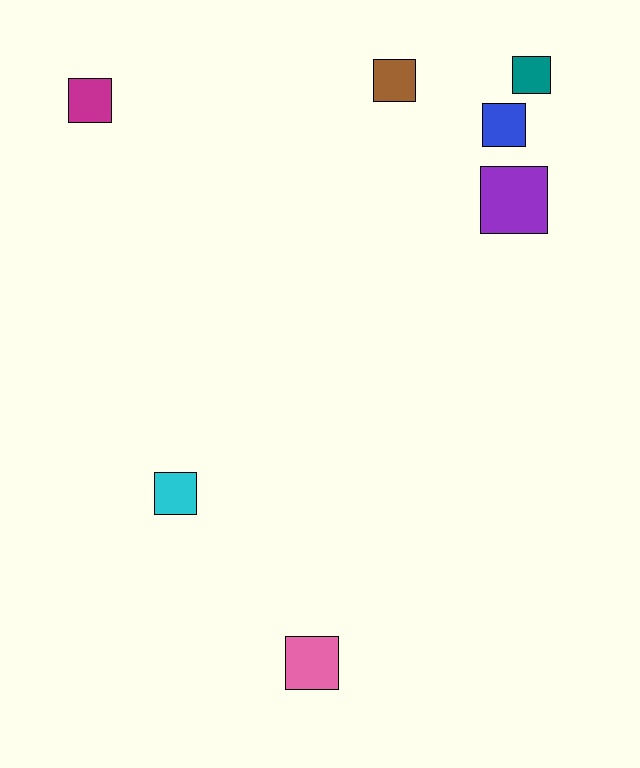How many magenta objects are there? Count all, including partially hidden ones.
There is 1 magenta object.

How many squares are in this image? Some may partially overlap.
There are 7 squares.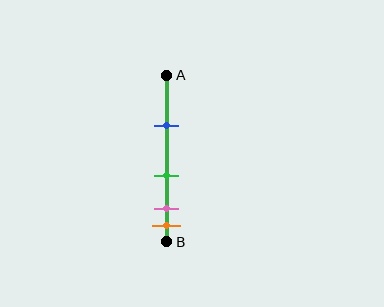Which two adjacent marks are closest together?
The pink and orange marks are the closest adjacent pair.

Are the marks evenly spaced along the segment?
No, the marks are not evenly spaced.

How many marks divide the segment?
There are 4 marks dividing the segment.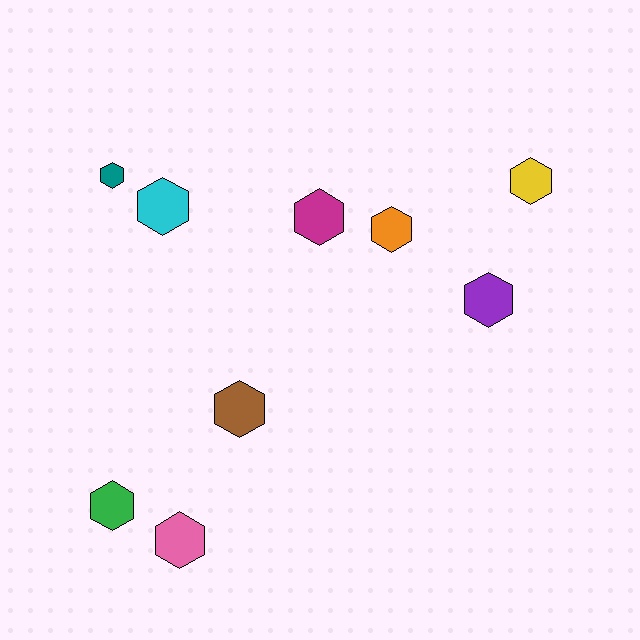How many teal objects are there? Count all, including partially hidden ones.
There is 1 teal object.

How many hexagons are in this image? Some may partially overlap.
There are 9 hexagons.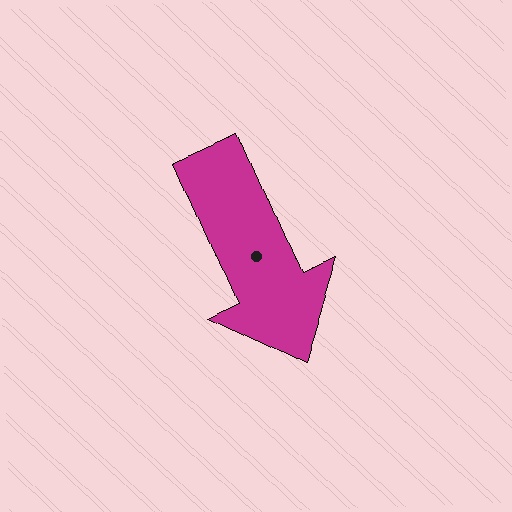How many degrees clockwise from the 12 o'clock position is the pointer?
Approximately 156 degrees.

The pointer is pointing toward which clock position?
Roughly 5 o'clock.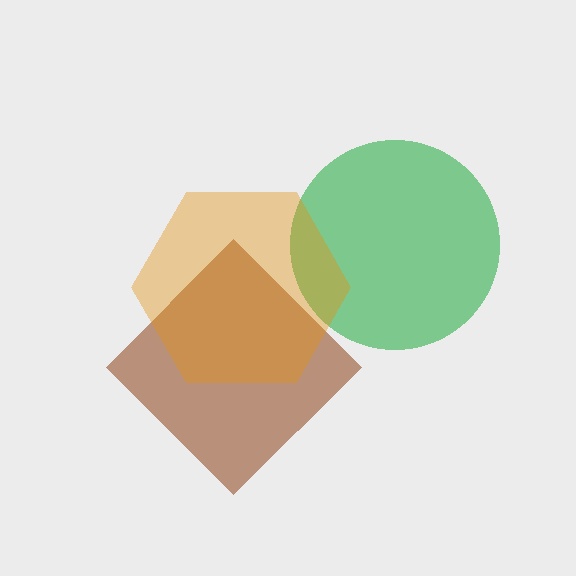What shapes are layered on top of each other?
The layered shapes are: a green circle, a brown diamond, an orange hexagon.